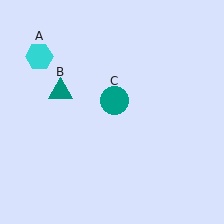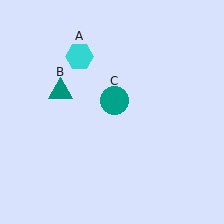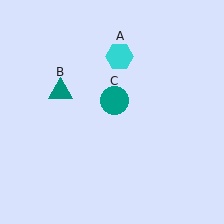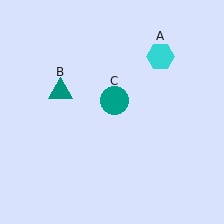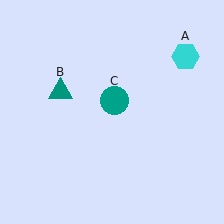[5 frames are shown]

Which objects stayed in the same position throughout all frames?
Teal triangle (object B) and teal circle (object C) remained stationary.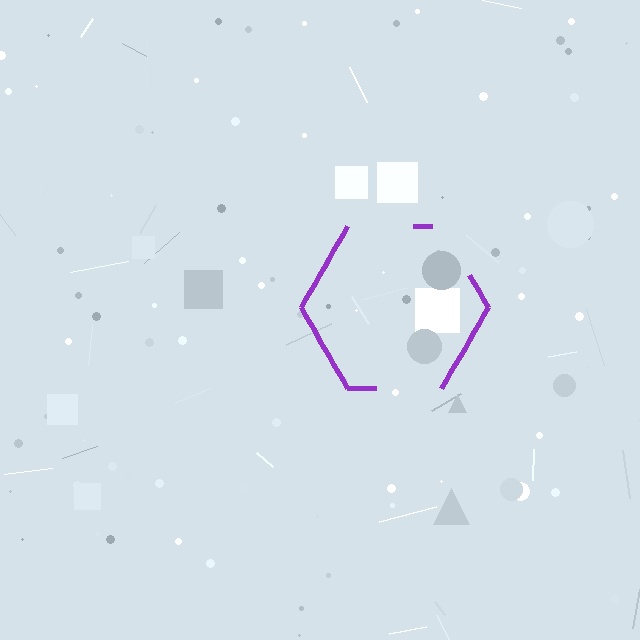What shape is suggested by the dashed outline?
The dashed outline suggests a hexagon.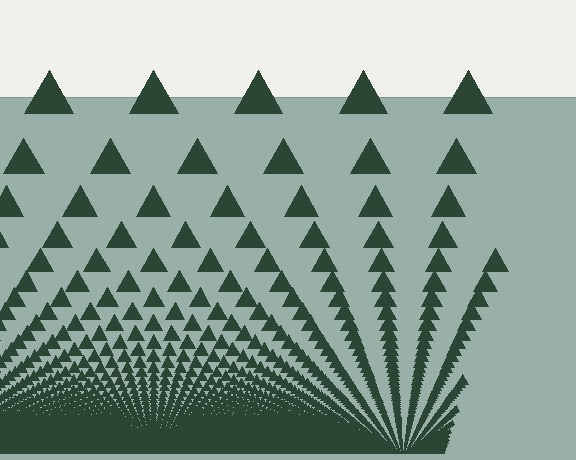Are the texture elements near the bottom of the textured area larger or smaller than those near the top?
Smaller. The gradient is inverted — elements near the bottom are smaller and denser.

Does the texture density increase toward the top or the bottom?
Density increases toward the bottom.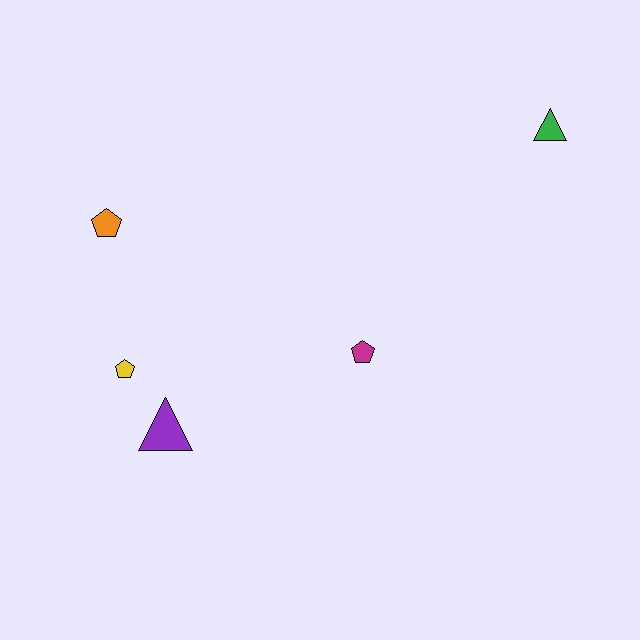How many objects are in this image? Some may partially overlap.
There are 5 objects.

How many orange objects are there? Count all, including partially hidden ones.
There is 1 orange object.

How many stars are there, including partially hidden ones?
There are no stars.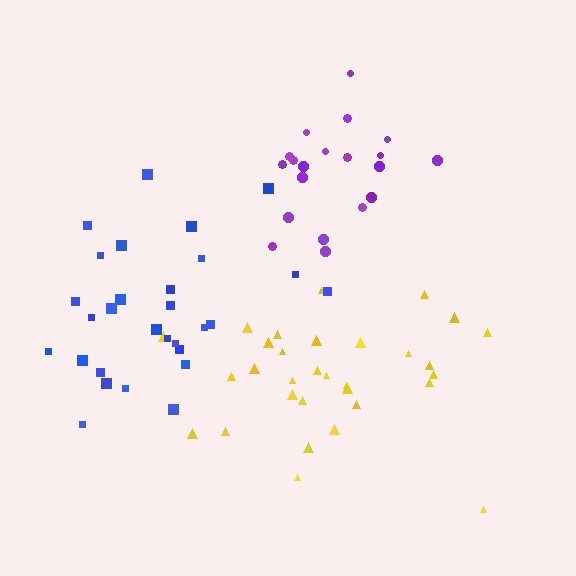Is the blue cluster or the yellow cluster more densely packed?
Blue.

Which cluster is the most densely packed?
Purple.